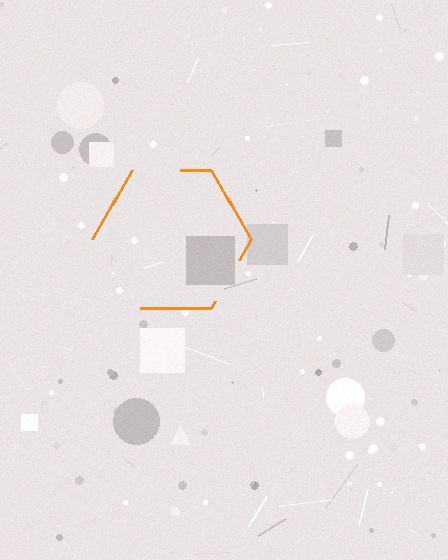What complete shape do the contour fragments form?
The contour fragments form a hexagon.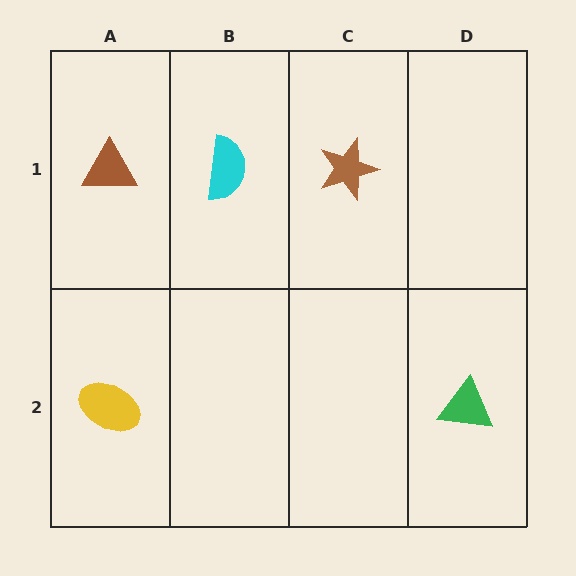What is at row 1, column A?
A brown triangle.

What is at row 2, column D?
A green triangle.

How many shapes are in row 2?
2 shapes.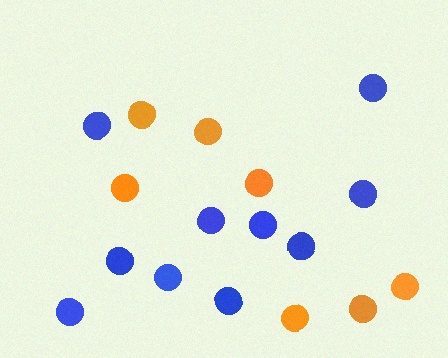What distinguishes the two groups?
There are 2 groups: one group of blue circles (10) and one group of orange circles (7).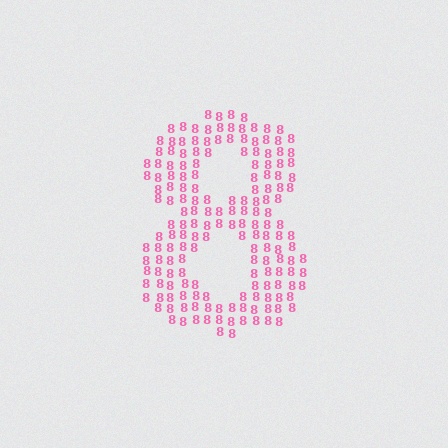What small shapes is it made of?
It is made of small digit 8's.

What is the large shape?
The large shape is the digit 8.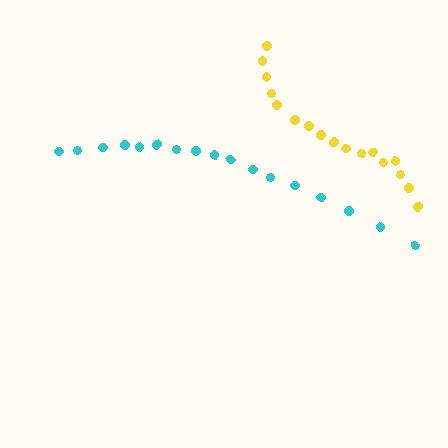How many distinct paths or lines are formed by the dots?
There are 2 distinct paths.